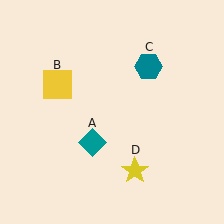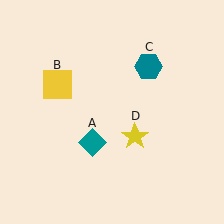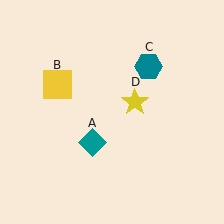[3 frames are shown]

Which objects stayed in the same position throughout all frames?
Teal diamond (object A) and yellow square (object B) and teal hexagon (object C) remained stationary.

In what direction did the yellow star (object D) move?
The yellow star (object D) moved up.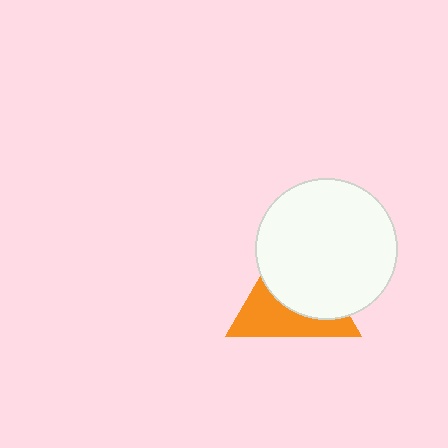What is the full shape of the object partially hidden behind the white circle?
The partially hidden object is an orange triangle.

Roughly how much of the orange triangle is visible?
A small part of it is visible (roughly 45%).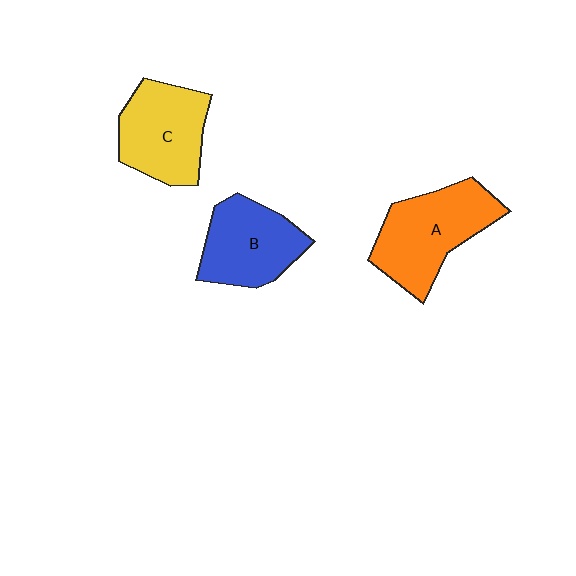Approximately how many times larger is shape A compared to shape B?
Approximately 1.2 times.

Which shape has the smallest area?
Shape B (blue).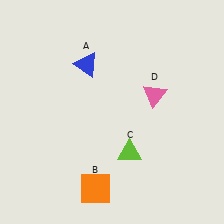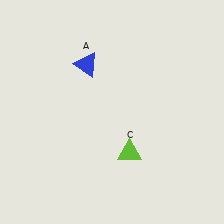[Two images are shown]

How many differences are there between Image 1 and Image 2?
There are 2 differences between the two images.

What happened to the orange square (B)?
The orange square (B) was removed in Image 2. It was in the bottom-left area of Image 1.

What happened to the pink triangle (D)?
The pink triangle (D) was removed in Image 2. It was in the top-right area of Image 1.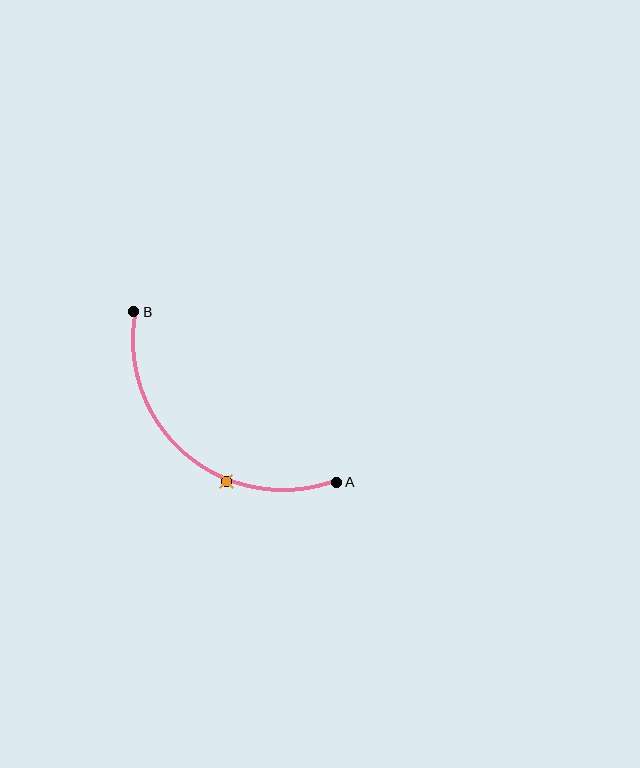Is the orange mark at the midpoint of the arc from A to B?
No. The orange mark lies on the arc but is closer to endpoint A. The arc midpoint would be at the point on the curve equidistant along the arc from both A and B.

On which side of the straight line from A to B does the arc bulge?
The arc bulges below and to the left of the straight line connecting A and B.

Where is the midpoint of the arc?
The arc midpoint is the point on the curve farthest from the straight line joining A and B. It sits below and to the left of that line.